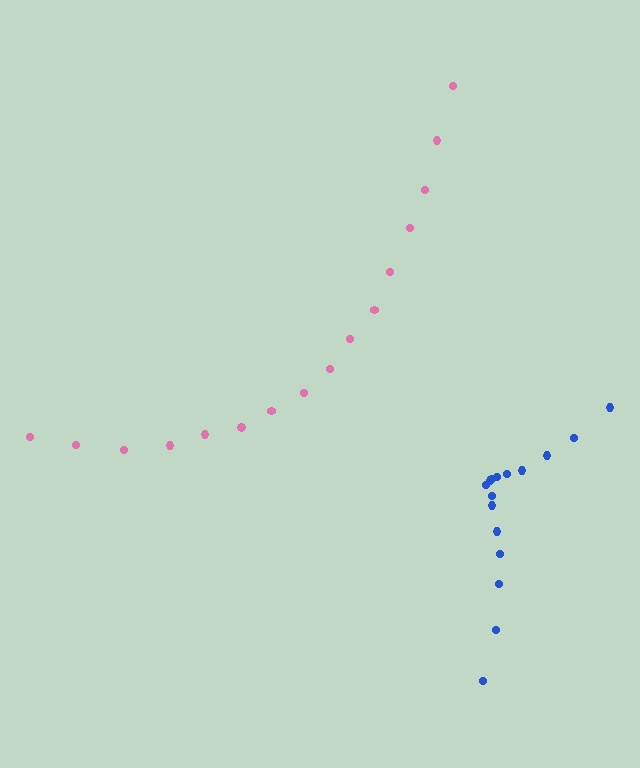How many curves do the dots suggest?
There are 2 distinct paths.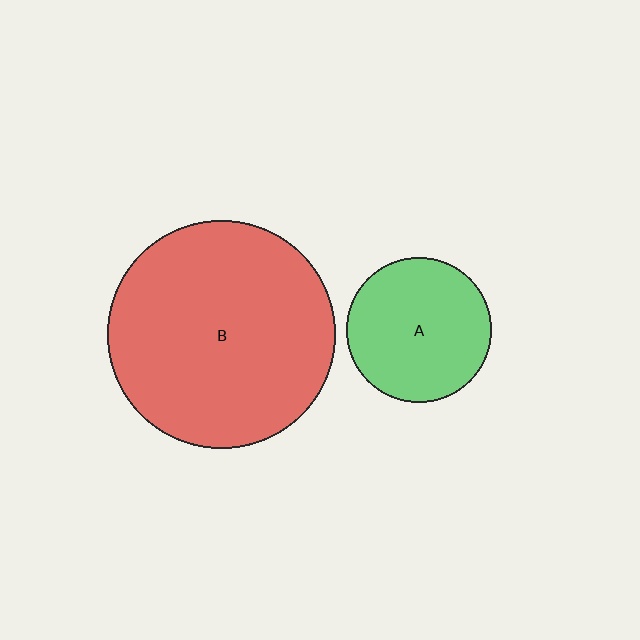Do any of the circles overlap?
No, none of the circles overlap.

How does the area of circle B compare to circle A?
Approximately 2.5 times.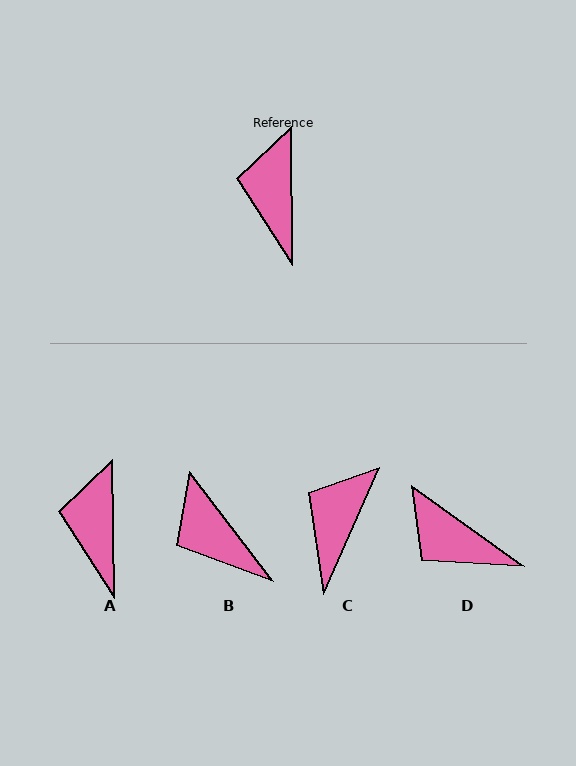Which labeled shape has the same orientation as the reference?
A.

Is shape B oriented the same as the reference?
No, it is off by about 37 degrees.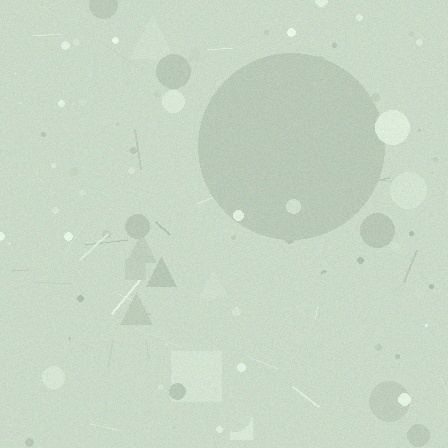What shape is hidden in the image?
A circle is hidden in the image.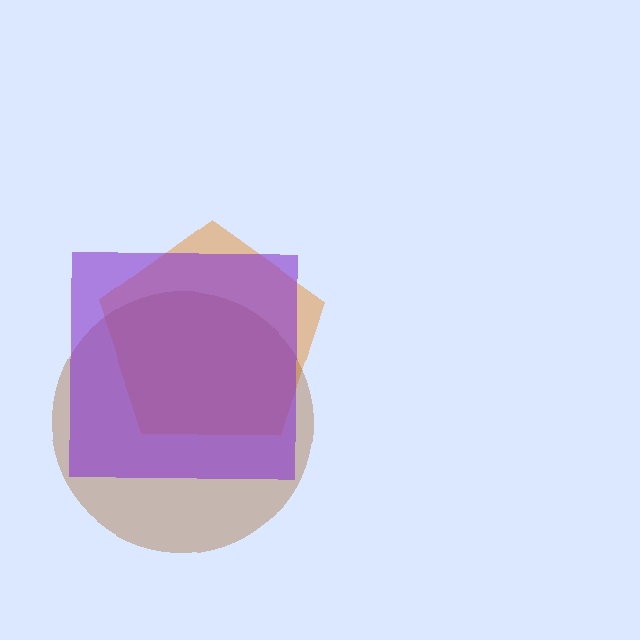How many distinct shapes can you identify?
There are 3 distinct shapes: an orange pentagon, a brown circle, a purple square.